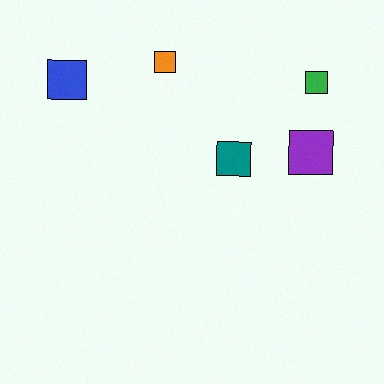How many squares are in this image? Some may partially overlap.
There are 5 squares.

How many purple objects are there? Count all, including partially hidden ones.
There is 1 purple object.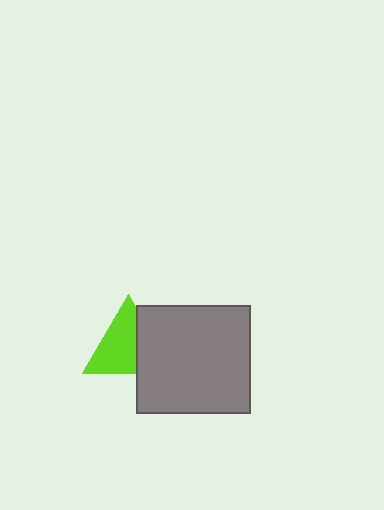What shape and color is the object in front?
The object in front is a gray rectangle.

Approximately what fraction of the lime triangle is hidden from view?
Roughly 36% of the lime triangle is hidden behind the gray rectangle.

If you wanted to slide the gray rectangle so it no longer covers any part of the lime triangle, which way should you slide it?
Slide it right — that is the most direct way to separate the two shapes.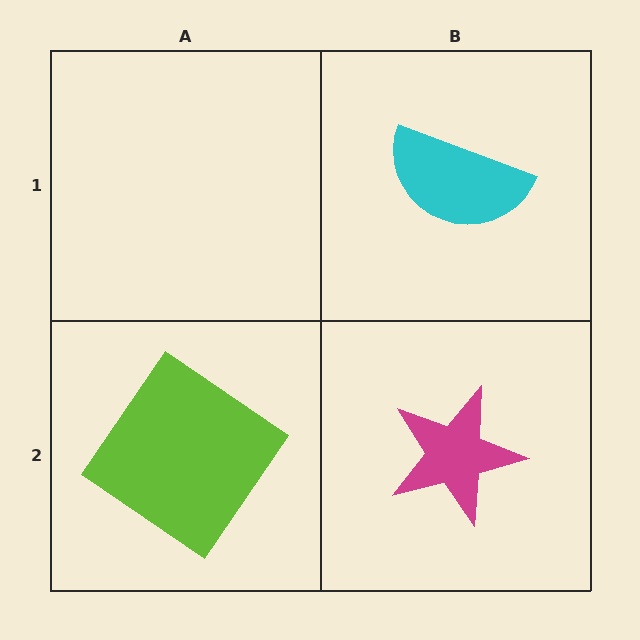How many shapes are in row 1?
1 shape.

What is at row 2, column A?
A lime diamond.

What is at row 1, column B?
A cyan semicircle.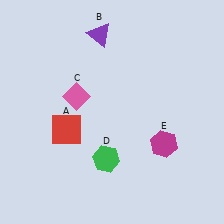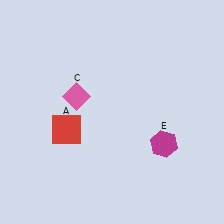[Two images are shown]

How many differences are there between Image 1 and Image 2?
There are 2 differences between the two images.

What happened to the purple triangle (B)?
The purple triangle (B) was removed in Image 2. It was in the top-left area of Image 1.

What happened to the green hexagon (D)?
The green hexagon (D) was removed in Image 2. It was in the bottom-left area of Image 1.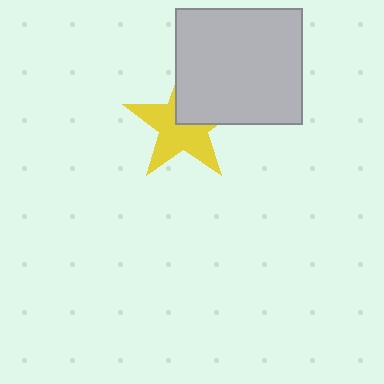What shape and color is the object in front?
The object in front is a light gray rectangle.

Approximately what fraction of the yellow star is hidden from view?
Roughly 37% of the yellow star is hidden behind the light gray rectangle.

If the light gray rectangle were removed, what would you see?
You would see the complete yellow star.